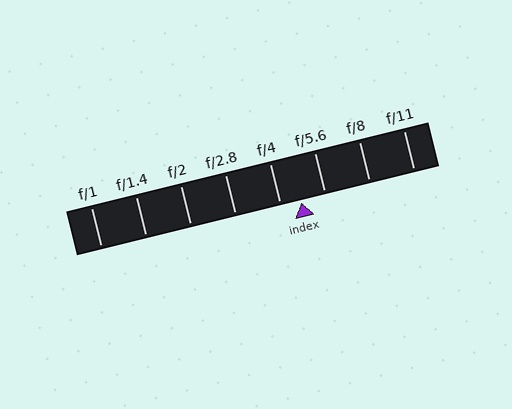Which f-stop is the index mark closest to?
The index mark is closest to f/4.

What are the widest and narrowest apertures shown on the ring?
The widest aperture shown is f/1 and the narrowest is f/11.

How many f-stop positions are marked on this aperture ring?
There are 8 f-stop positions marked.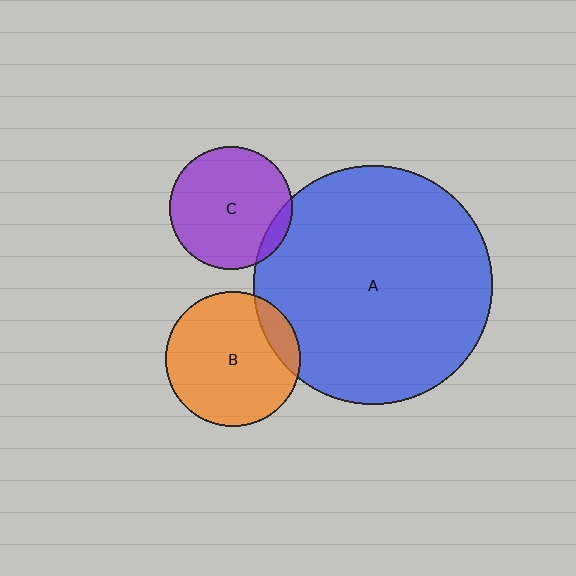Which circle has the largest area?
Circle A (blue).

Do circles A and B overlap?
Yes.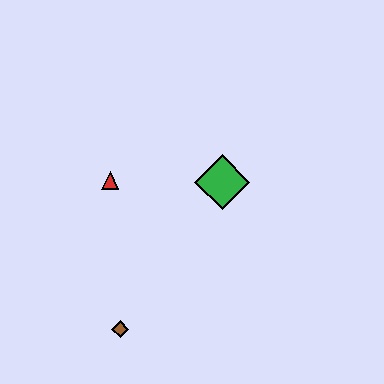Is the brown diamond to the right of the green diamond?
No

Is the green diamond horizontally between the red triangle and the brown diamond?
No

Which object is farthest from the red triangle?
The brown diamond is farthest from the red triangle.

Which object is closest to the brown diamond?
The red triangle is closest to the brown diamond.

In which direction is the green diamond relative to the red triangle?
The green diamond is to the right of the red triangle.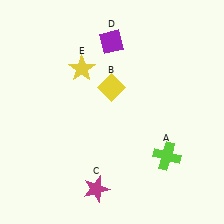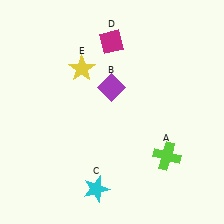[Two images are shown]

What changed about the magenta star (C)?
In Image 1, C is magenta. In Image 2, it changed to cyan.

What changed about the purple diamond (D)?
In Image 1, D is purple. In Image 2, it changed to magenta.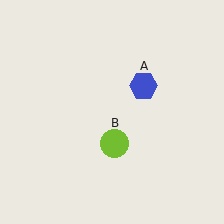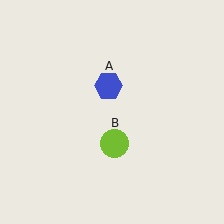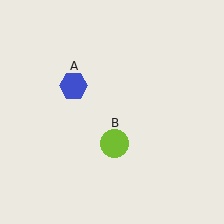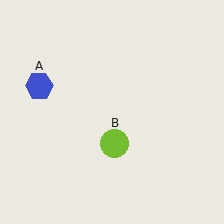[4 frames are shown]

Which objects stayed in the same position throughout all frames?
Lime circle (object B) remained stationary.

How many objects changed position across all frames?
1 object changed position: blue hexagon (object A).